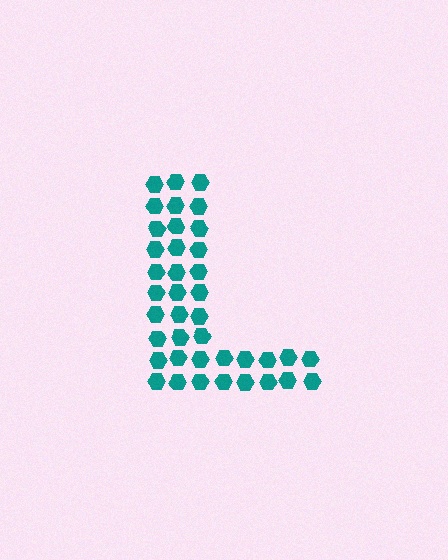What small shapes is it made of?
It is made of small hexagons.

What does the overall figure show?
The overall figure shows the letter L.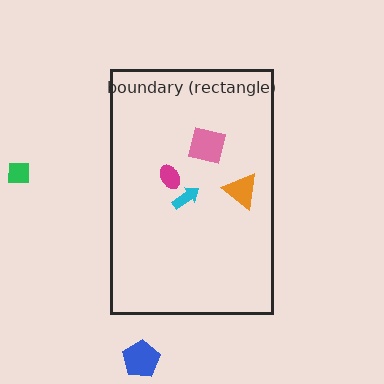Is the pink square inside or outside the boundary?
Inside.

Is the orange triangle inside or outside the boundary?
Inside.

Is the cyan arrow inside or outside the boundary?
Inside.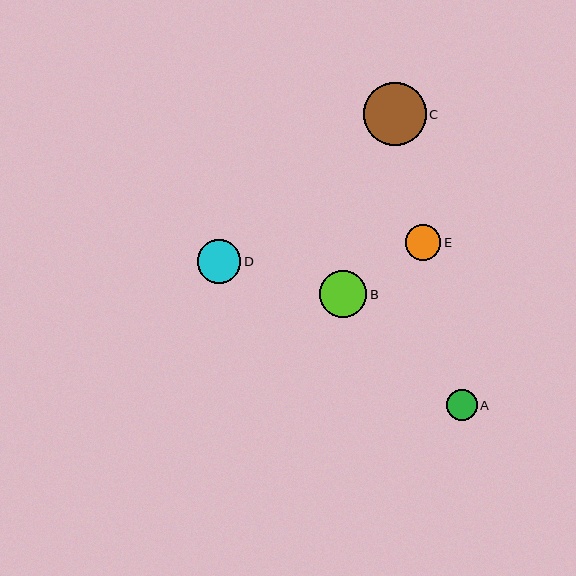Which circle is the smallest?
Circle A is the smallest with a size of approximately 31 pixels.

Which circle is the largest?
Circle C is the largest with a size of approximately 63 pixels.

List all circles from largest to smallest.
From largest to smallest: C, B, D, E, A.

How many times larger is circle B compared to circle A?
Circle B is approximately 1.5 times the size of circle A.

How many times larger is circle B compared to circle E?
Circle B is approximately 1.3 times the size of circle E.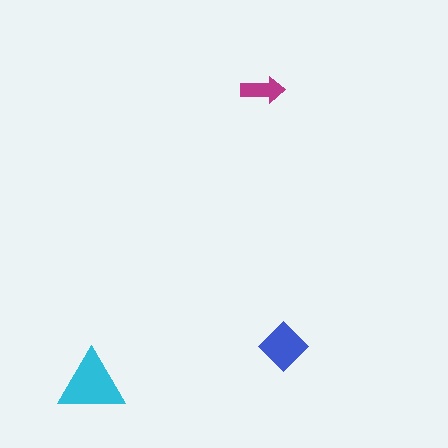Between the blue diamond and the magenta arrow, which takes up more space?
The blue diamond.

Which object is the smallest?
The magenta arrow.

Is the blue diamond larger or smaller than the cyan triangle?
Smaller.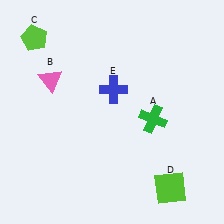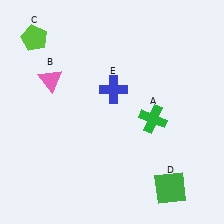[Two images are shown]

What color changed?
The square (D) changed from lime in Image 1 to green in Image 2.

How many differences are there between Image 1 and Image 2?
There is 1 difference between the two images.